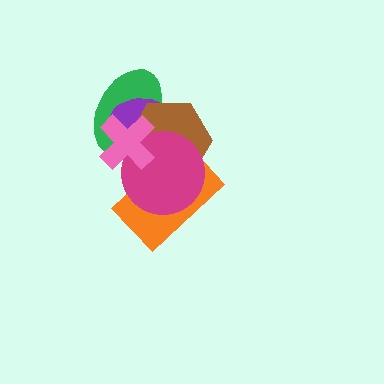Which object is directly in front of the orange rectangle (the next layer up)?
The magenta circle is directly in front of the orange rectangle.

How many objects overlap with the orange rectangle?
3 objects overlap with the orange rectangle.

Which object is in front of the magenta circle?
The pink cross is in front of the magenta circle.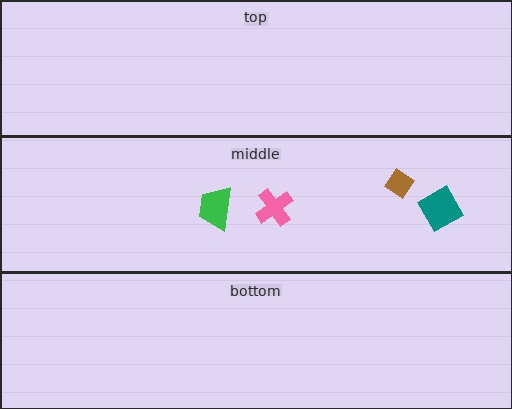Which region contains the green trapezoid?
The middle region.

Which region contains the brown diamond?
The middle region.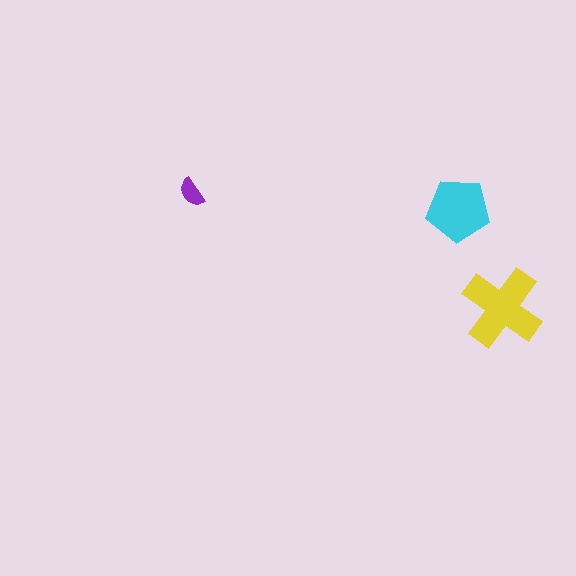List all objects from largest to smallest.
The yellow cross, the cyan pentagon, the purple semicircle.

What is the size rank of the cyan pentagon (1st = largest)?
2nd.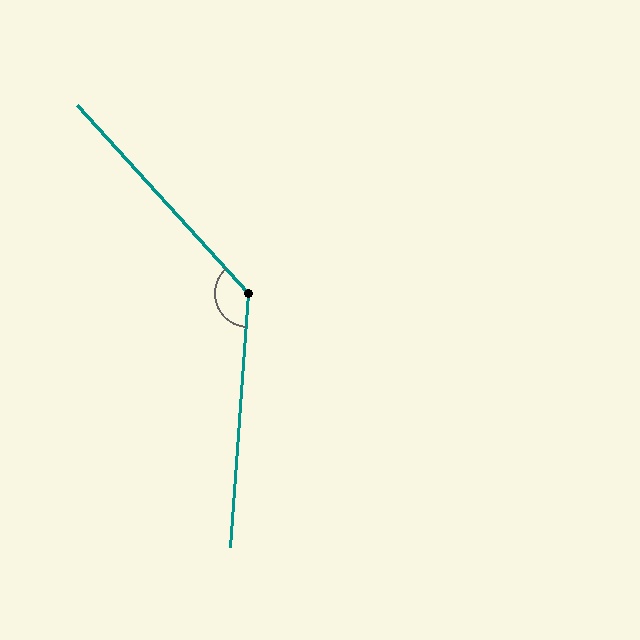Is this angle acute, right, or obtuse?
It is obtuse.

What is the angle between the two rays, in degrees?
Approximately 134 degrees.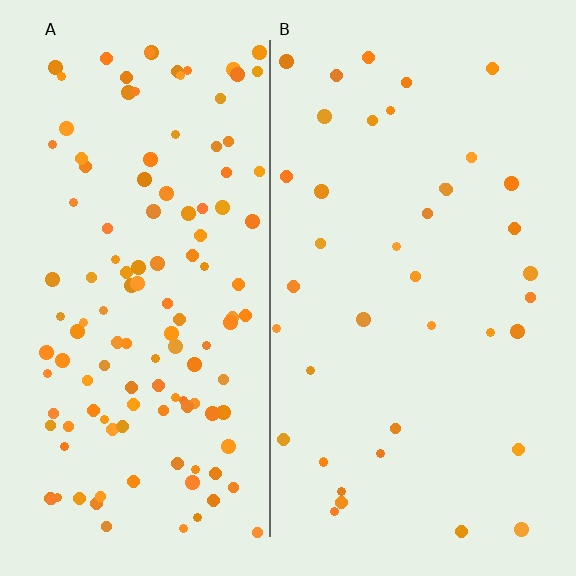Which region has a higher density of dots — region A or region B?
A (the left).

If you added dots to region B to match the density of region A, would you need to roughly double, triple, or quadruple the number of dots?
Approximately triple.